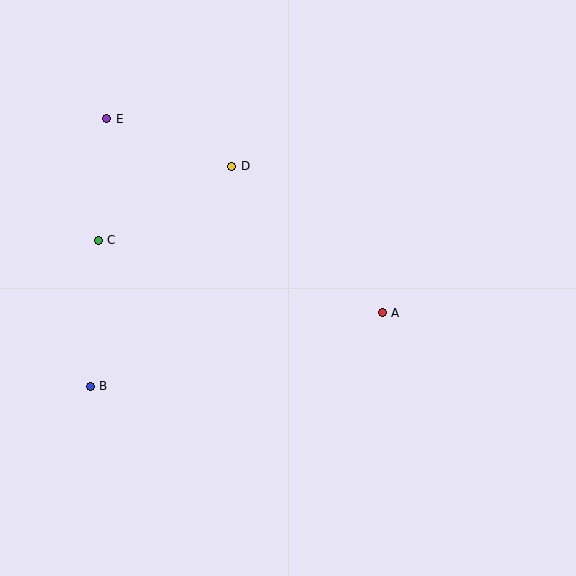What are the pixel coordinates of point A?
Point A is at (382, 313).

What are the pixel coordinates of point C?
Point C is at (98, 240).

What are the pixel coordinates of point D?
Point D is at (232, 166).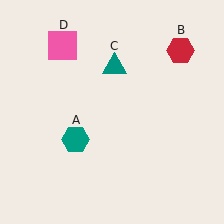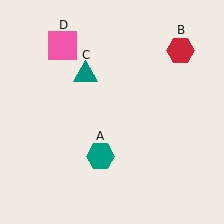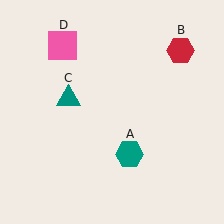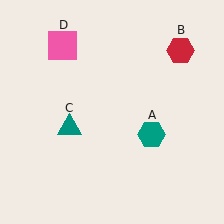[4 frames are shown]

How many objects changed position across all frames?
2 objects changed position: teal hexagon (object A), teal triangle (object C).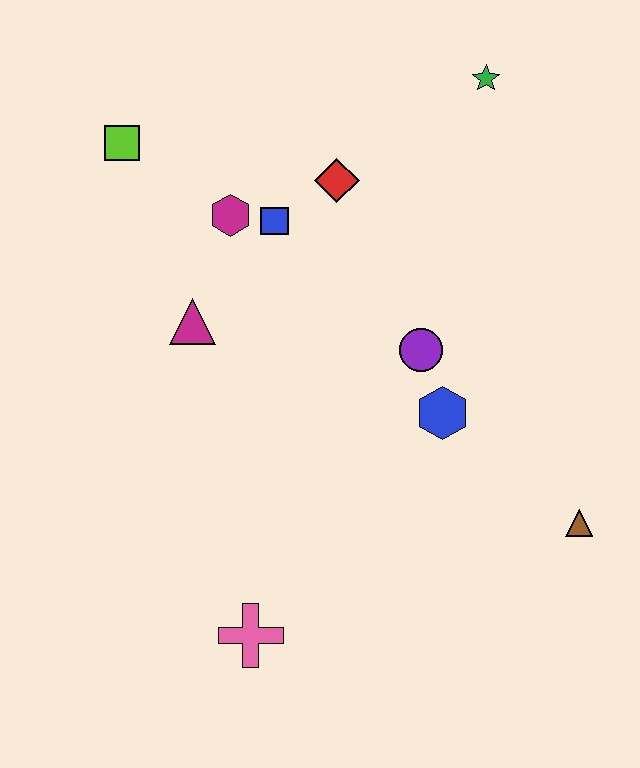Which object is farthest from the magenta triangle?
The brown triangle is farthest from the magenta triangle.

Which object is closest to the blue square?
The magenta hexagon is closest to the blue square.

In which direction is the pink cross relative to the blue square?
The pink cross is below the blue square.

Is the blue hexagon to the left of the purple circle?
No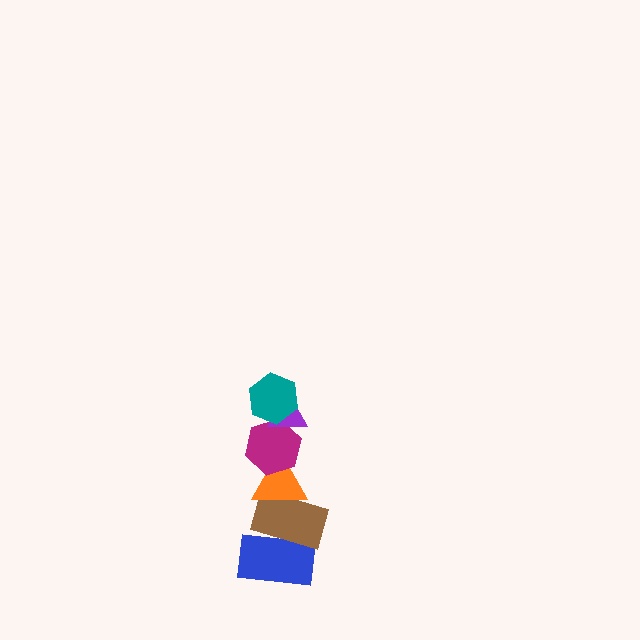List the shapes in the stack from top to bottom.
From top to bottom: the teal hexagon, the purple triangle, the magenta hexagon, the orange triangle, the brown rectangle, the blue rectangle.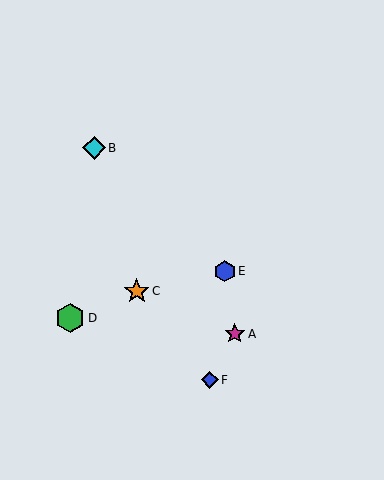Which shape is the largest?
The green hexagon (labeled D) is the largest.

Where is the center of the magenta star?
The center of the magenta star is at (235, 334).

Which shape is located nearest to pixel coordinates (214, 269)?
The blue hexagon (labeled E) at (225, 271) is nearest to that location.